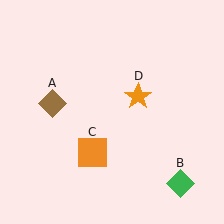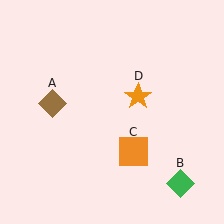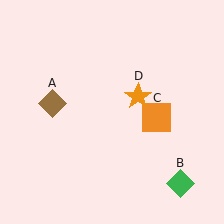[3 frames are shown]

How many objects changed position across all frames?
1 object changed position: orange square (object C).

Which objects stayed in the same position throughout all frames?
Brown diamond (object A) and green diamond (object B) and orange star (object D) remained stationary.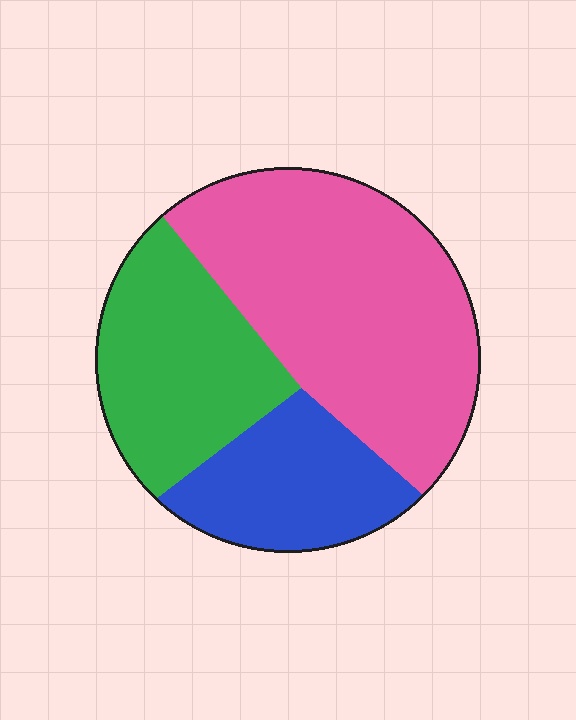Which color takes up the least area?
Blue, at roughly 20%.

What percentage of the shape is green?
Green takes up about one quarter (1/4) of the shape.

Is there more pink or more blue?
Pink.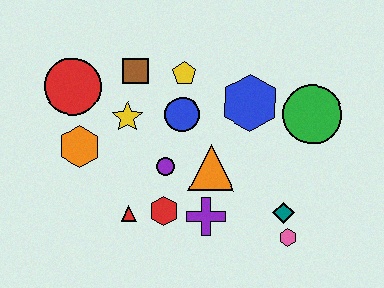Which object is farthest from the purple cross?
The red circle is farthest from the purple cross.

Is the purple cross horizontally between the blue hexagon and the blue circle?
Yes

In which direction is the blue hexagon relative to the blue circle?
The blue hexagon is to the right of the blue circle.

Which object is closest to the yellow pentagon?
The blue circle is closest to the yellow pentagon.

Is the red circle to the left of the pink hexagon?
Yes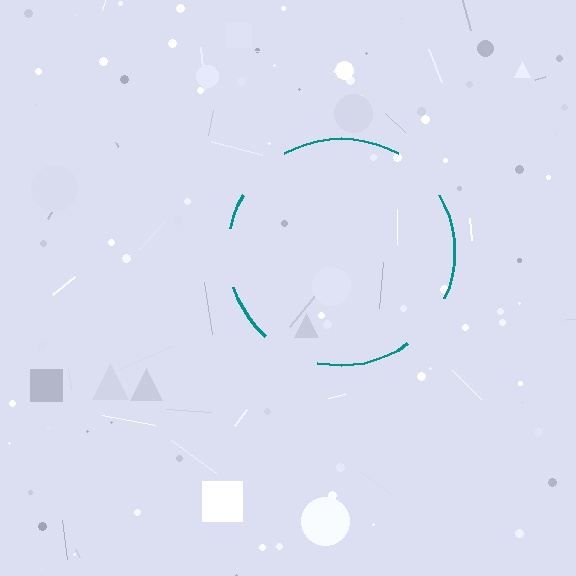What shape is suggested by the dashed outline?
The dashed outline suggests a circle.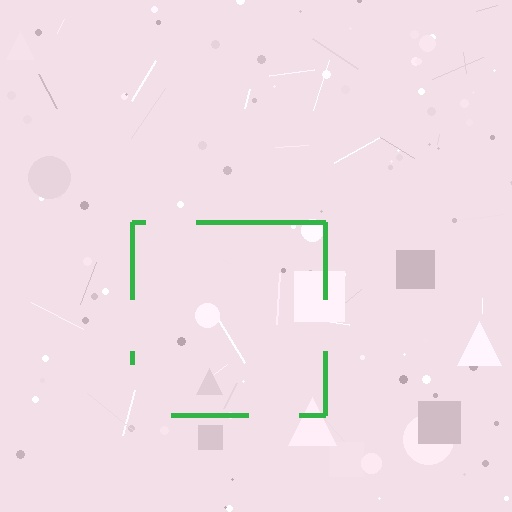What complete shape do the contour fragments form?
The contour fragments form a square.